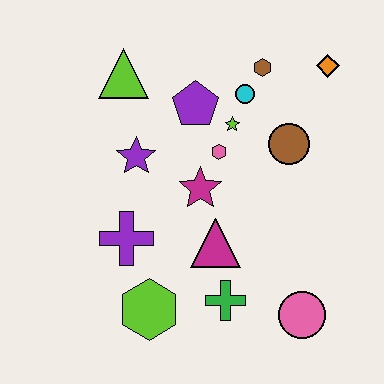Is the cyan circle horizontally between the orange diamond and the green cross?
Yes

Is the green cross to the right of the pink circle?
No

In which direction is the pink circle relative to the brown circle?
The pink circle is below the brown circle.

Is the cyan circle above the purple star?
Yes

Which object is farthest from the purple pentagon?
The pink circle is farthest from the purple pentagon.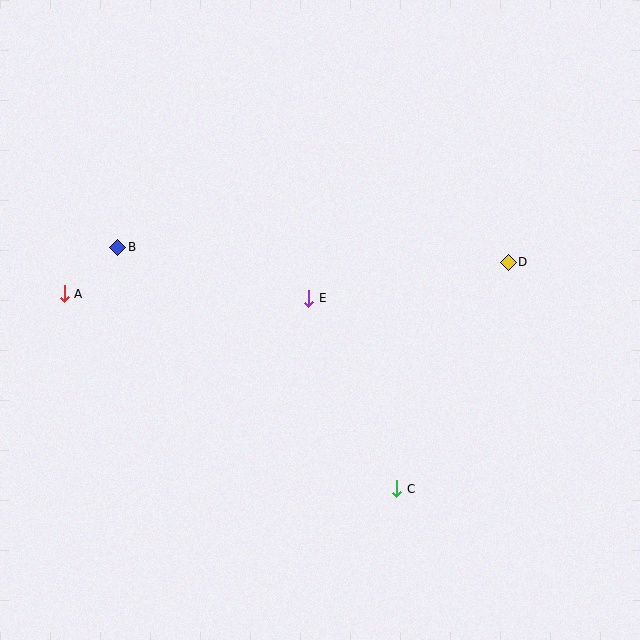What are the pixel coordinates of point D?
Point D is at (508, 262).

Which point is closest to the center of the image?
Point E at (309, 298) is closest to the center.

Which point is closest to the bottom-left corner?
Point A is closest to the bottom-left corner.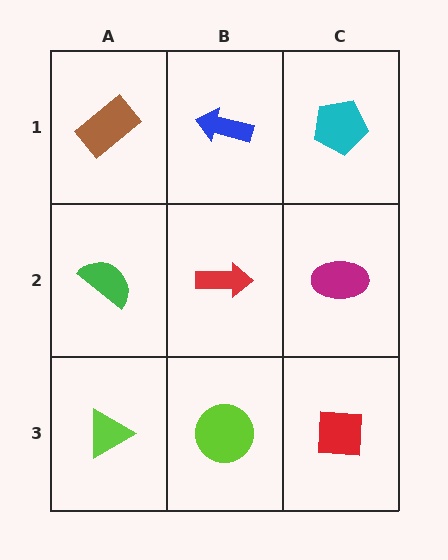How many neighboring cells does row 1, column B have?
3.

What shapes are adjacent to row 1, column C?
A magenta ellipse (row 2, column C), a blue arrow (row 1, column B).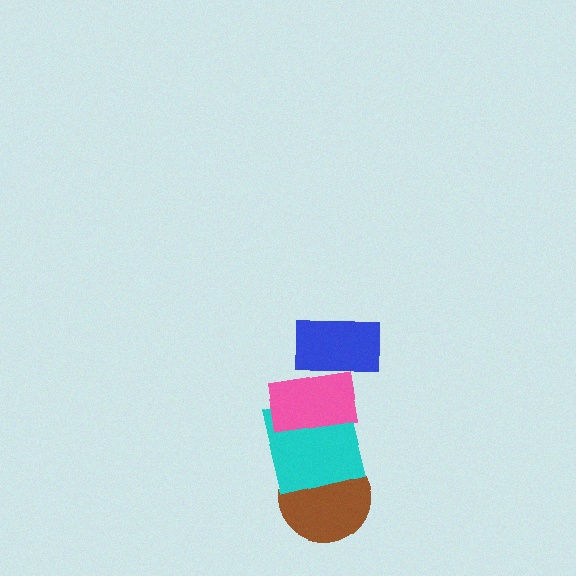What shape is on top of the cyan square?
The pink rectangle is on top of the cyan square.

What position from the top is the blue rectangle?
The blue rectangle is 1st from the top.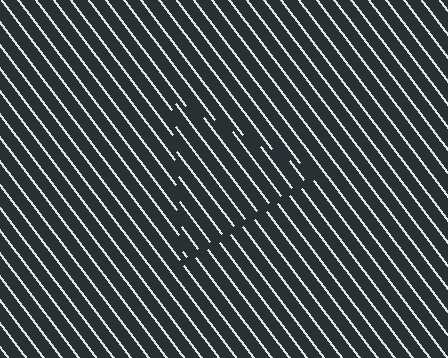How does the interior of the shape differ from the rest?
The interior of the shape contains the same grating, shifted by half a period — the contour is defined by the phase discontinuity where line-ends from the inner and outer gratings abut.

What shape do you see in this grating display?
An illusory triangle. The interior of the shape contains the same grating, shifted by half a period — the contour is defined by the phase discontinuity where line-ends from the inner and outer gratings abut.